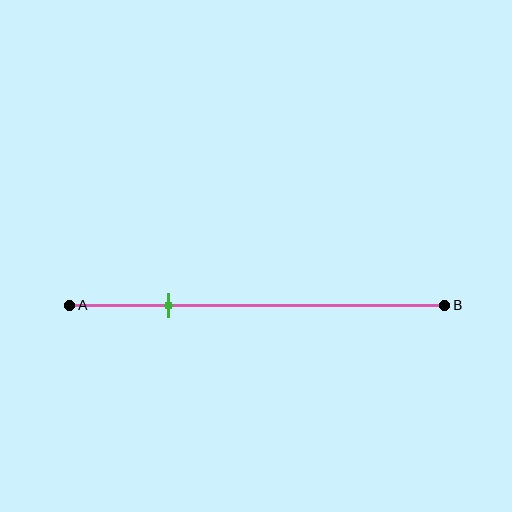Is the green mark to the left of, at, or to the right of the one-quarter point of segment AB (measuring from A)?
The green mark is approximately at the one-quarter point of segment AB.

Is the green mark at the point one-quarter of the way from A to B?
Yes, the mark is approximately at the one-quarter point.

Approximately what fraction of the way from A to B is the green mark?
The green mark is approximately 25% of the way from A to B.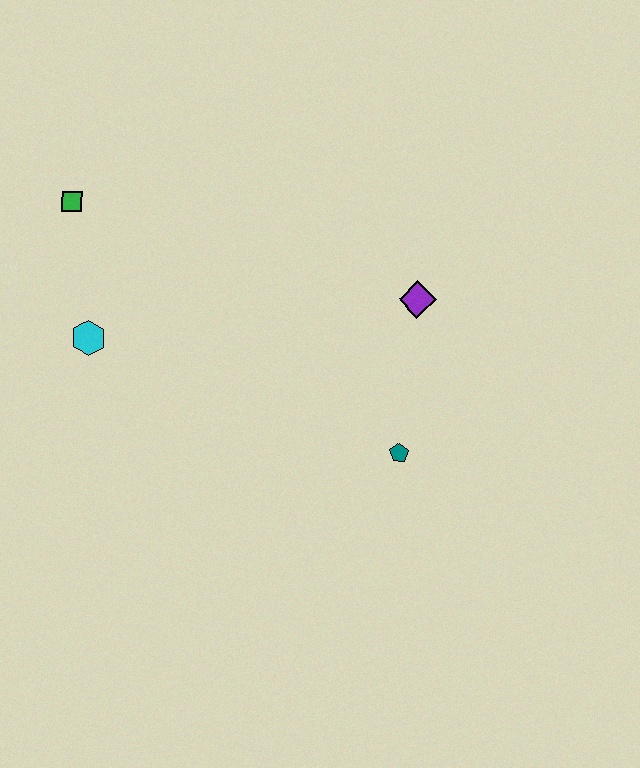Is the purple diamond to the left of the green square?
No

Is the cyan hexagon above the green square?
No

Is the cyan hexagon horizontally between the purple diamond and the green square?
Yes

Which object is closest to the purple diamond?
The teal pentagon is closest to the purple diamond.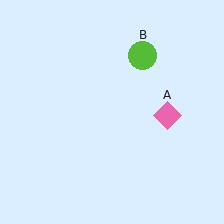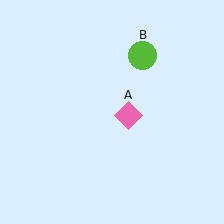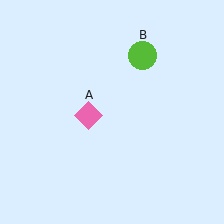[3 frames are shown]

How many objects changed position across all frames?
1 object changed position: pink diamond (object A).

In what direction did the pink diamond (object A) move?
The pink diamond (object A) moved left.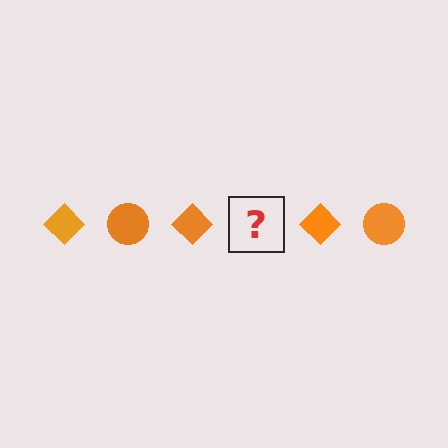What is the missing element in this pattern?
The missing element is an orange circle.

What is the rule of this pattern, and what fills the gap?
The rule is that the pattern cycles through diamond, circle shapes in orange. The gap should be filled with an orange circle.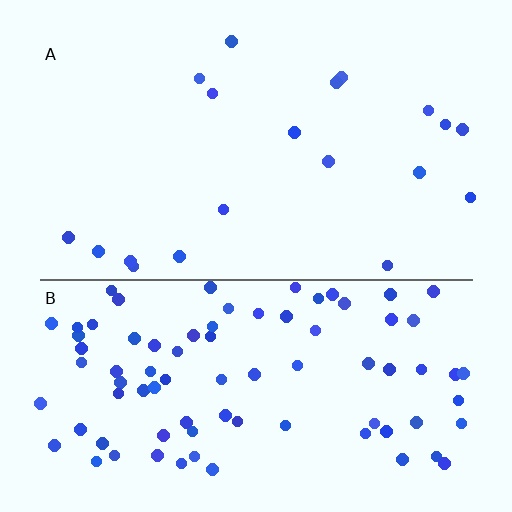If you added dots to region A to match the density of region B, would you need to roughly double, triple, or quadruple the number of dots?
Approximately quadruple.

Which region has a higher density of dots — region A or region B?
B (the bottom).